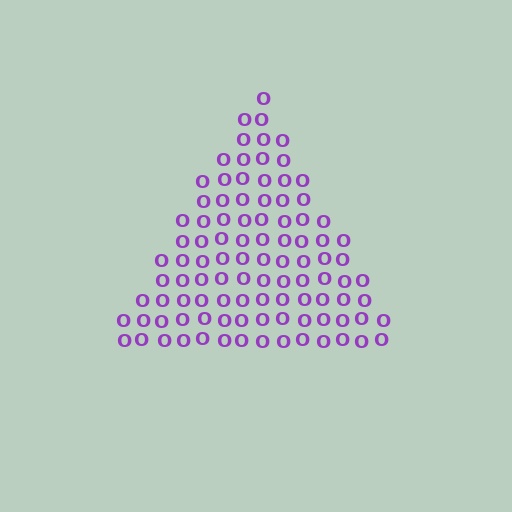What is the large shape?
The large shape is a triangle.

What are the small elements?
The small elements are letter O's.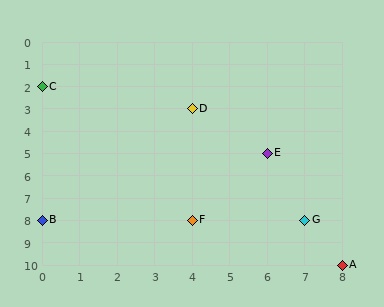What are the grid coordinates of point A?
Point A is at grid coordinates (8, 10).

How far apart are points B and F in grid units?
Points B and F are 4 columns apart.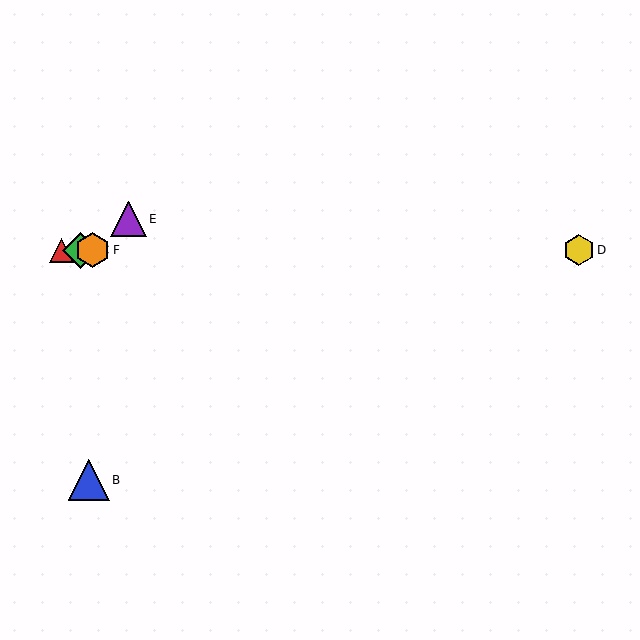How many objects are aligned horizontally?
4 objects (A, C, D, F) are aligned horizontally.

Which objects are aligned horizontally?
Objects A, C, D, F are aligned horizontally.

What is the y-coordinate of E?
Object E is at y≈219.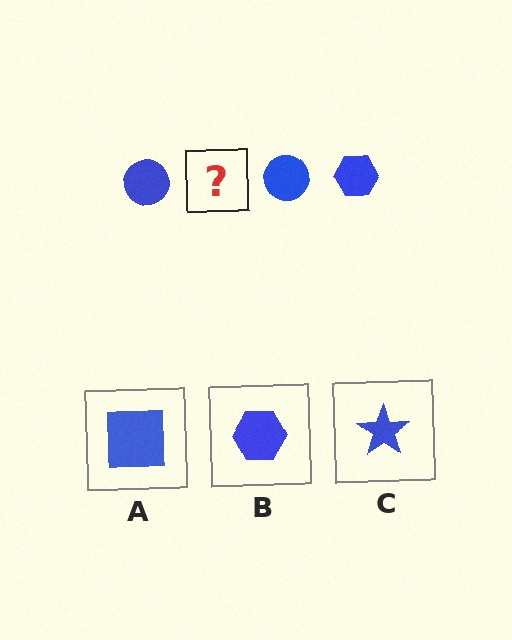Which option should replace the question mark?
Option B.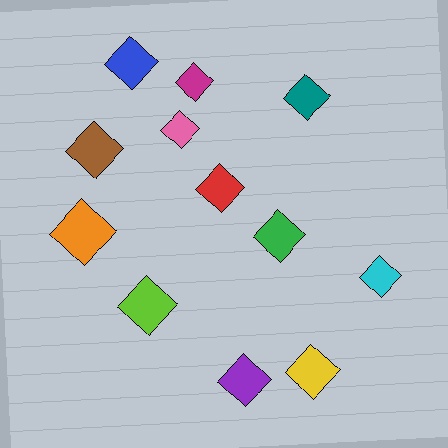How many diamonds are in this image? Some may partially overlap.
There are 12 diamonds.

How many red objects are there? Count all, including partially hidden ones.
There is 1 red object.